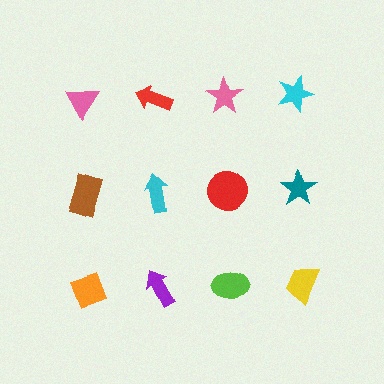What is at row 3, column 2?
A purple arrow.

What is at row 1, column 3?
A pink star.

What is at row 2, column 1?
A brown rectangle.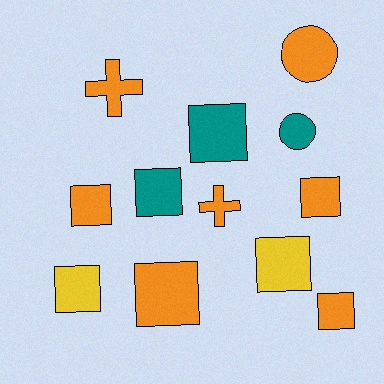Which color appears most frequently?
Orange, with 7 objects.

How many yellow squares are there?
There are 2 yellow squares.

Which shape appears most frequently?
Square, with 8 objects.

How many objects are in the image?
There are 12 objects.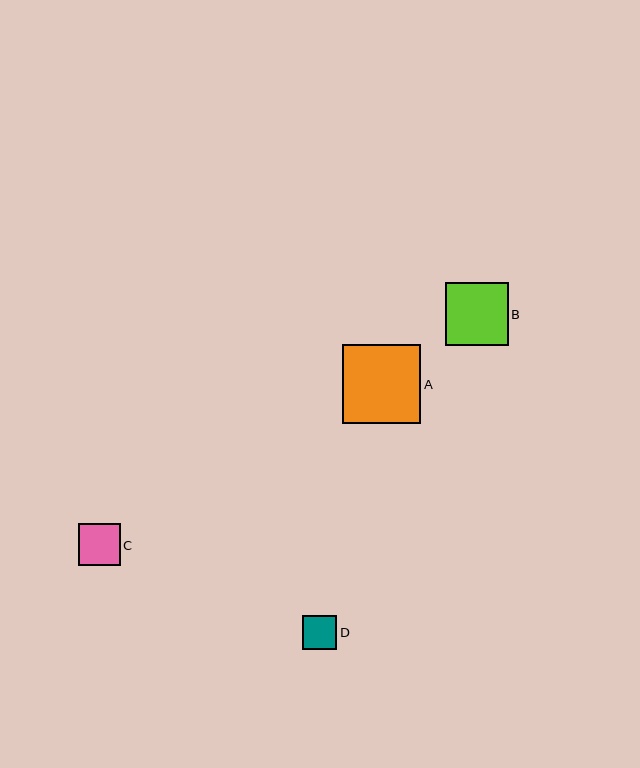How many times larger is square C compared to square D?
Square C is approximately 1.2 times the size of square D.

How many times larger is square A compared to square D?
Square A is approximately 2.3 times the size of square D.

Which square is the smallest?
Square D is the smallest with a size of approximately 34 pixels.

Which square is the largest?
Square A is the largest with a size of approximately 78 pixels.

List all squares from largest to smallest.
From largest to smallest: A, B, C, D.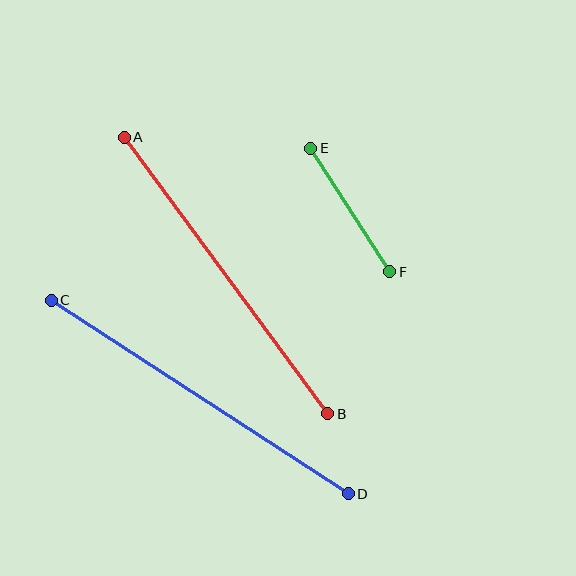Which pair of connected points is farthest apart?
Points C and D are farthest apart.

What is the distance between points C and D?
The distance is approximately 354 pixels.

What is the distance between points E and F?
The distance is approximately 146 pixels.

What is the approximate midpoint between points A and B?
The midpoint is at approximately (226, 276) pixels.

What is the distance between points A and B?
The distance is approximately 343 pixels.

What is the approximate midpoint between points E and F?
The midpoint is at approximately (350, 210) pixels.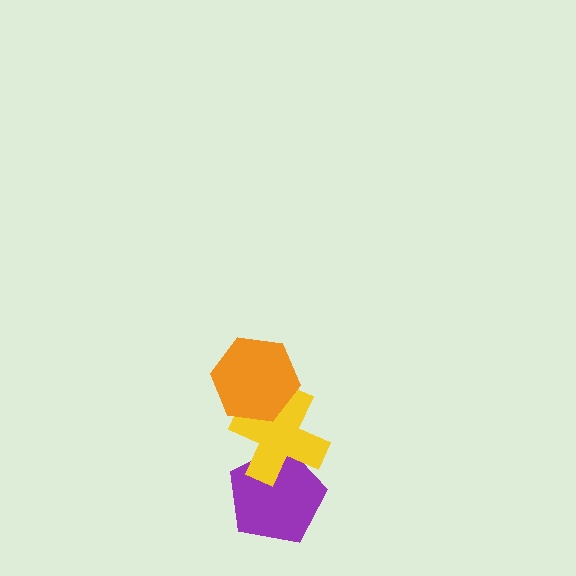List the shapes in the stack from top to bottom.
From top to bottom: the orange hexagon, the yellow cross, the purple pentagon.